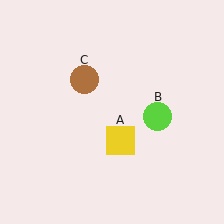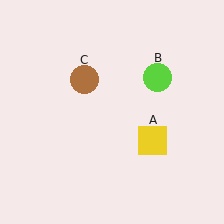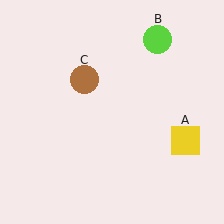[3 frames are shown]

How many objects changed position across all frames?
2 objects changed position: yellow square (object A), lime circle (object B).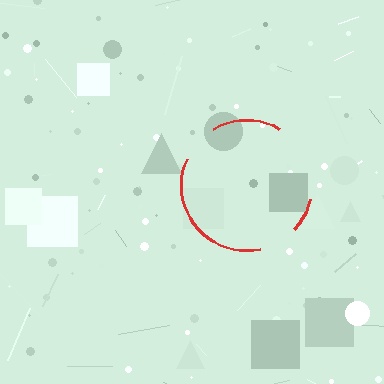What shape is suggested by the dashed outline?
The dashed outline suggests a circle.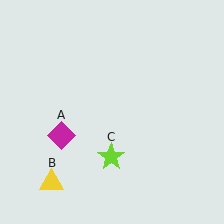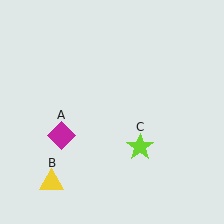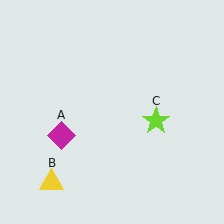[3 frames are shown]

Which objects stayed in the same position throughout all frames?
Magenta diamond (object A) and yellow triangle (object B) remained stationary.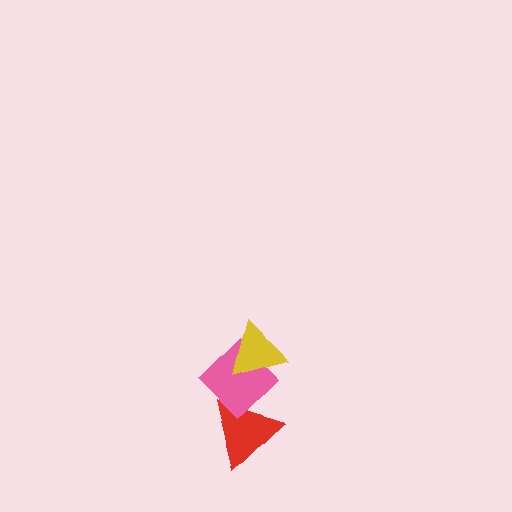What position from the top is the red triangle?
The red triangle is 3rd from the top.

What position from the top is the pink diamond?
The pink diamond is 2nd from the top.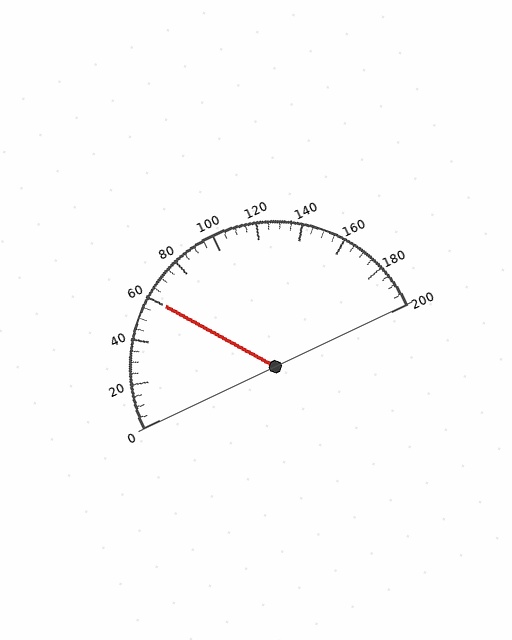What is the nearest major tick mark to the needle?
The nearest major tick mark is 60.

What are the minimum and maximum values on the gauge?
The gauge ranges from 0 to 200.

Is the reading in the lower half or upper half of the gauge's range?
The reading is in the lower half of the range (0 to 200).